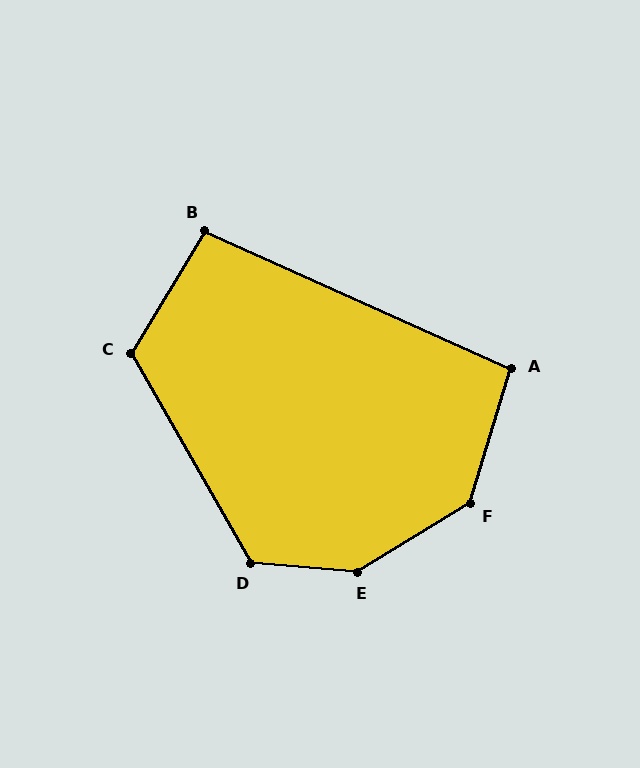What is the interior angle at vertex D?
Approximately 125 degrees (obtuse).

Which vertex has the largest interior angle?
E, at approximately 144 degrees.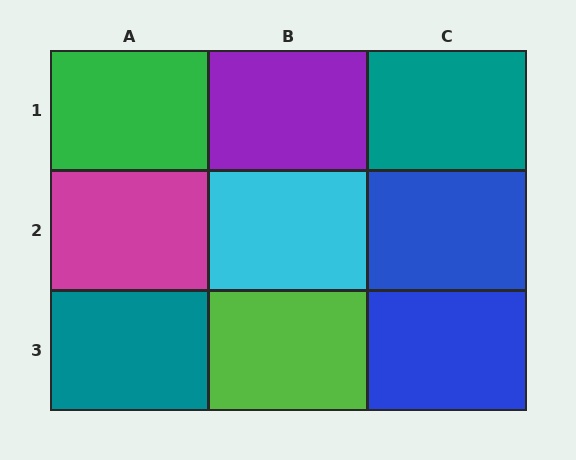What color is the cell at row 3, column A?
Teal.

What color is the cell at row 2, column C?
Blue.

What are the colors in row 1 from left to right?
Green, purple, teal.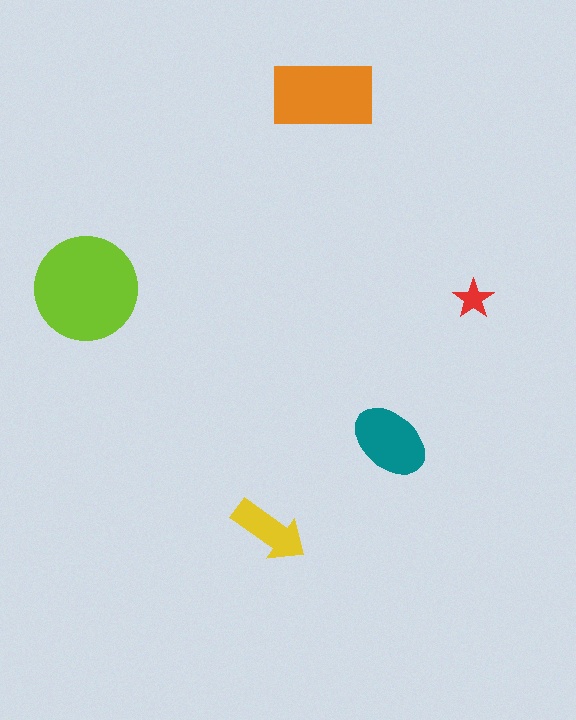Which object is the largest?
The lime circle.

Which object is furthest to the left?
The lime circle is leftmost.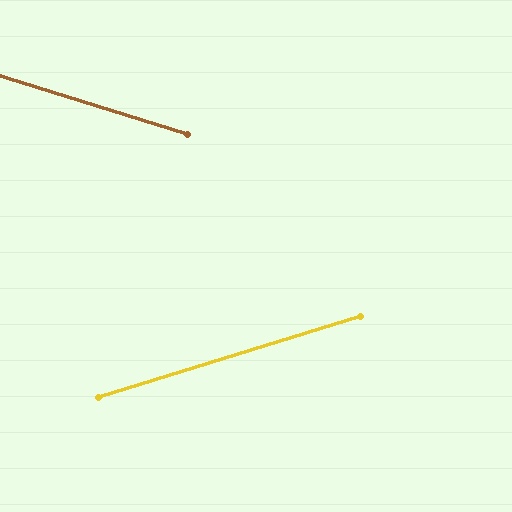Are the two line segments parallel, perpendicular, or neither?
Neither parallel nor perpendicular — they differ by about 34°.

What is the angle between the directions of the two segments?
Approximately 34 degrees.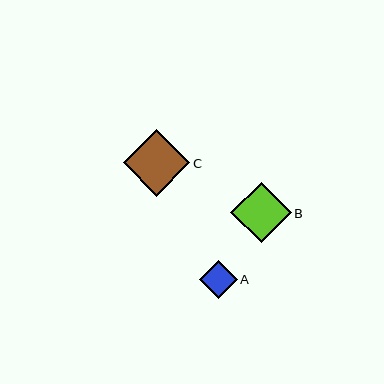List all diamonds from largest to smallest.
From largest to smallest: C, B, A.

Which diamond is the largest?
Diamond C is the largest with a size of approximately 66 pixels.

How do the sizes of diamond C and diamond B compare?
Diamond C and diamond B are approximately the same size.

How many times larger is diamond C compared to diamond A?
Diamond C is approximately 1.8 times the size of diamond A.